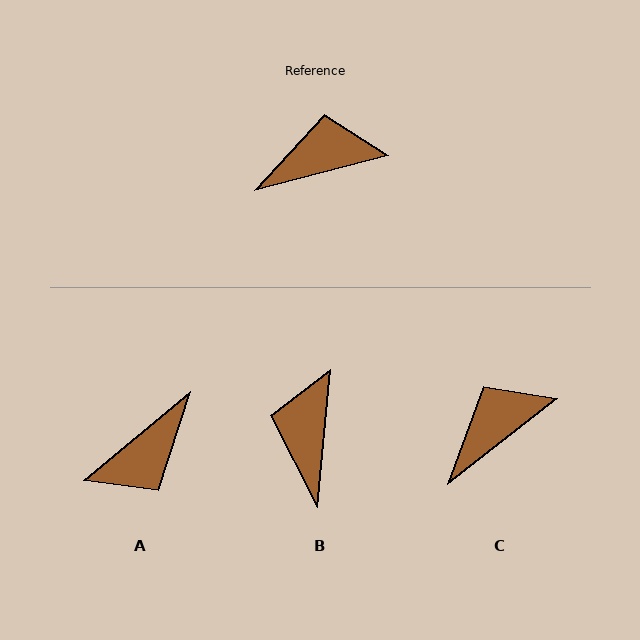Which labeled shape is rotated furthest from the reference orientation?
A, about 155 degrees away.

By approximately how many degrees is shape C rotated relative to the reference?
Approximately 23 degrees counter-clockwise.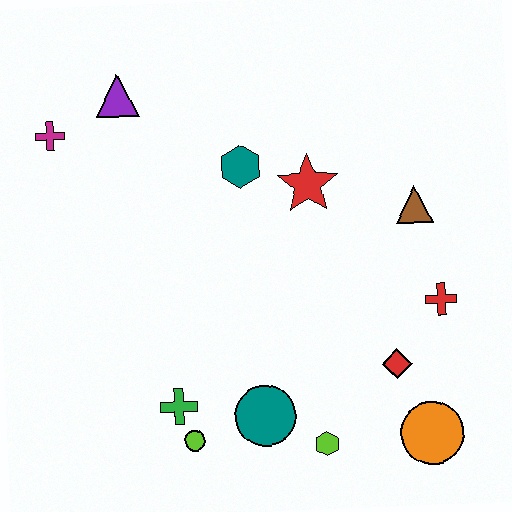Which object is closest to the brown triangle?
The red cross is closest to the brown triangle.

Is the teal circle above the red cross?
No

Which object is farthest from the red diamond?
The magenta cross is farthest from the red diamond.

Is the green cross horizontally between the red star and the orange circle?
No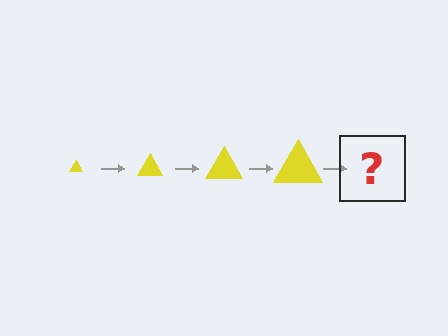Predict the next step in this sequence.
The next step is a yellow triangle, larger than the previous one.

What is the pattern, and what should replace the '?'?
The pattern is that the triangle gets progressively larger each step. The '?' should be a yellow triangle, larger than the previous one.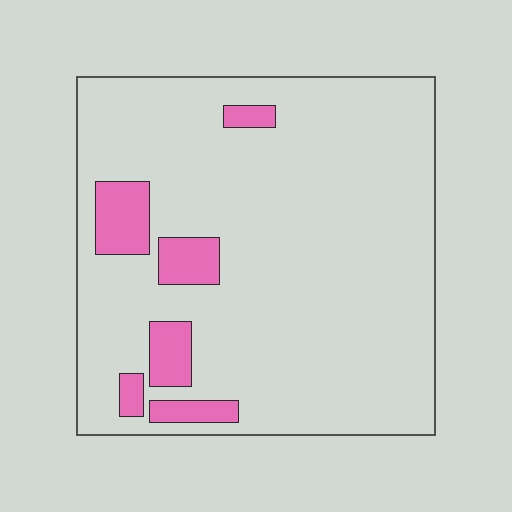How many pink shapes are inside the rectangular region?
6.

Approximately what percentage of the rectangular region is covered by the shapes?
Approximately 10%.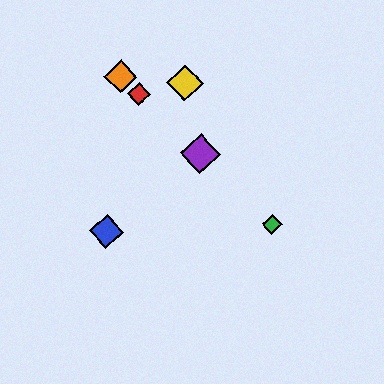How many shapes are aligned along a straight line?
4 shapes (the red diamond, the green diamond, the purple diamond, the orange diamond) are aligned along a straight line.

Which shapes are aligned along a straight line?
The red diamond, the green diamond, the purple diamond, the orange diamond are aligned along a straight line.